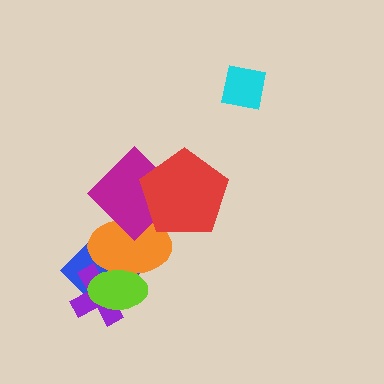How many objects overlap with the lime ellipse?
3 objects overlap with the lime ellipse.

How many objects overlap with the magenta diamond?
2 objects overlap with the magenta diamond.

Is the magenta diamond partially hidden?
Yes, it is partially covered by another shape.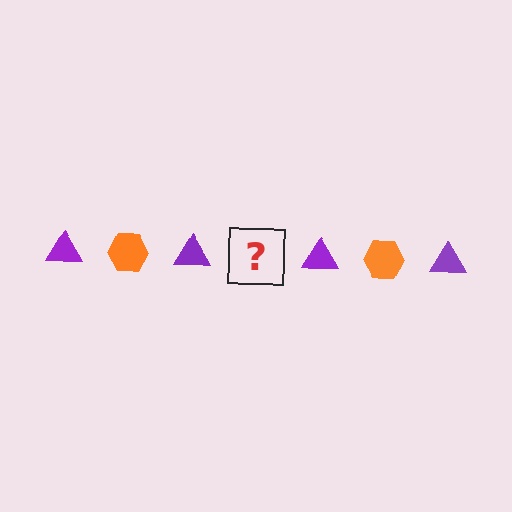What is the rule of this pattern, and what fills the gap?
The rule is that the pattern alternates between purple triangle and orange hexagon. The gap should be filled with an orange hexagon.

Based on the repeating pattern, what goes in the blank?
The blank should be an orange hexagon.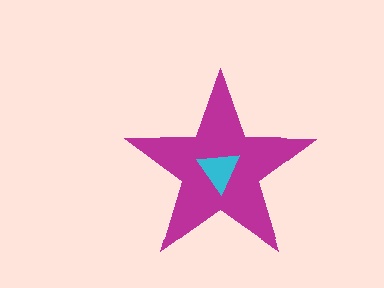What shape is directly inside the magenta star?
The cyan triangle.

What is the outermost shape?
The magenta star.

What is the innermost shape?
The cyan triangle.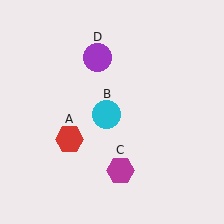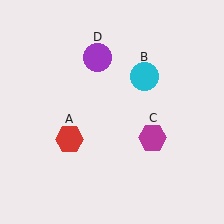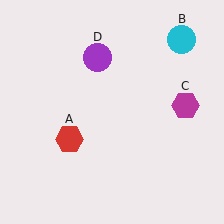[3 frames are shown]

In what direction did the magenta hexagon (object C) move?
The magenta hexagon (object C) moved up and to the right.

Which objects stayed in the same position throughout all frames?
Red hexagon (object A) and purple circle (object D) remained stationary.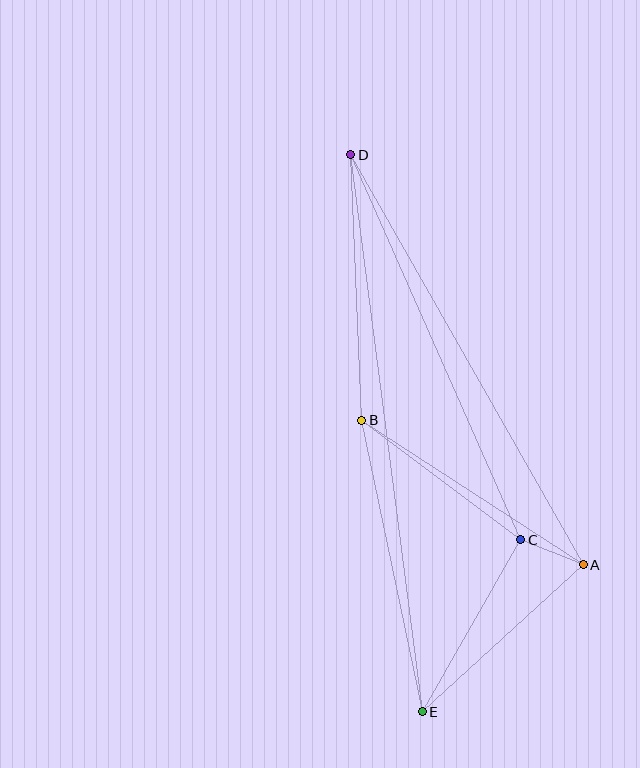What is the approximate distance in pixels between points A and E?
The distance between A and E is approximately 218 pixels.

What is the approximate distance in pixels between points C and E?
The distance between C and E is approximately 198 pixels.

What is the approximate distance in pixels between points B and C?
The distance between B and C is approximately 199 pixels.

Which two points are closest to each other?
Points A and C are closest to each other.